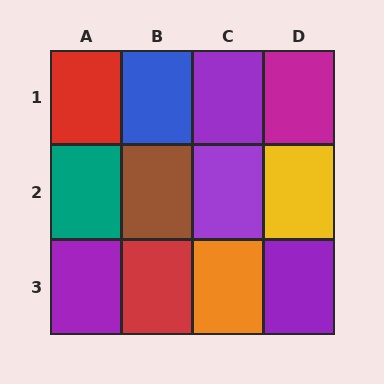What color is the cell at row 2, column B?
Brown.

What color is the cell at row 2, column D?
Yellow.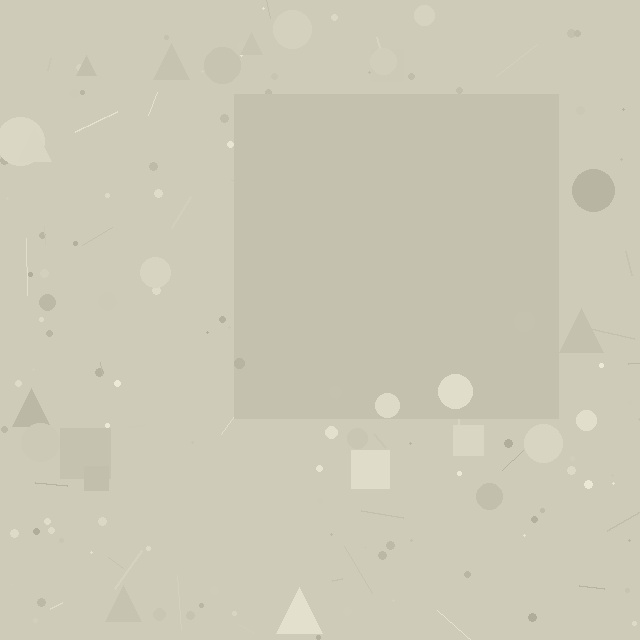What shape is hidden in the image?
A square is hidden in the image.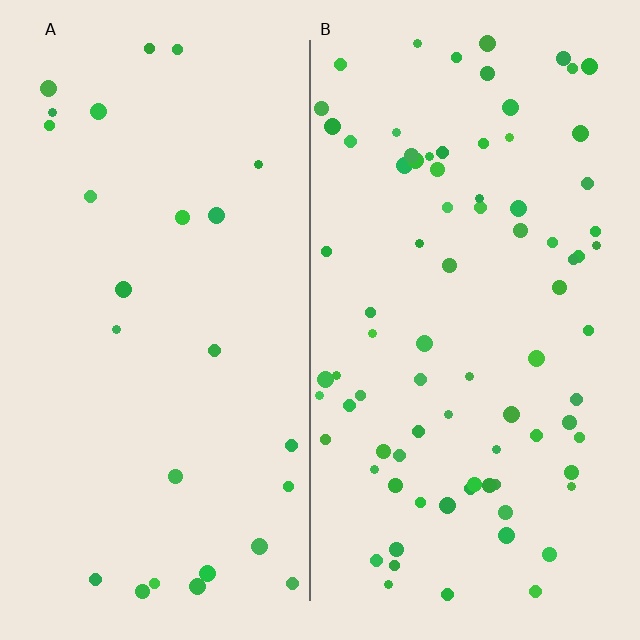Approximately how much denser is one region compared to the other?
Approximately 3.2× — region B over region A.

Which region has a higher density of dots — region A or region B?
B (the right).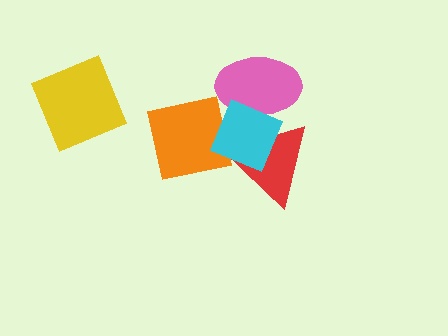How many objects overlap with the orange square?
2 objects overlap with the orange square.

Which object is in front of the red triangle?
The cyan diamond is in front of the red triangle.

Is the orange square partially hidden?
Yes, it is partially covered by another shape.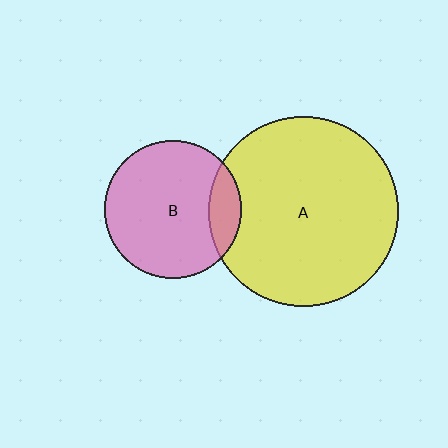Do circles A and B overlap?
Yes.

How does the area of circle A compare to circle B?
Approximately 1.9 times.